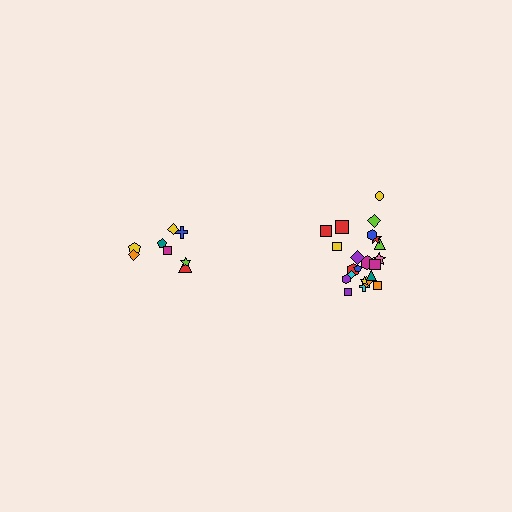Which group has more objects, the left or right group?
The right group.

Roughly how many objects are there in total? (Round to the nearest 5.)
Roughly 30 objects in total.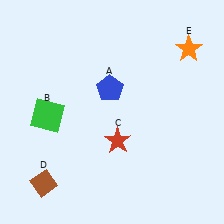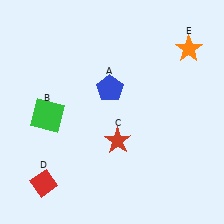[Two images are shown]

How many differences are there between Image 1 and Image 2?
There is 1 difference between the two images.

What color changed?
The diamond (D) changed from brown in Image 1 to red in Image 2.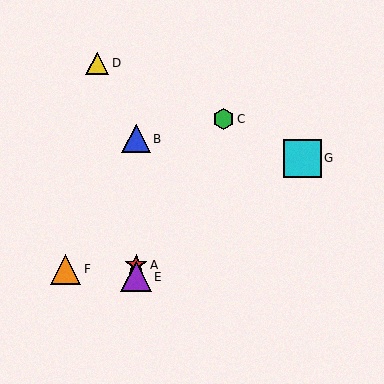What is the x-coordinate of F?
Object F is at x≈66.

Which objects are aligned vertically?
Objects A, B, E are aligned vertically.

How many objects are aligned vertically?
3 objects (A, B, E) are aligned vertically.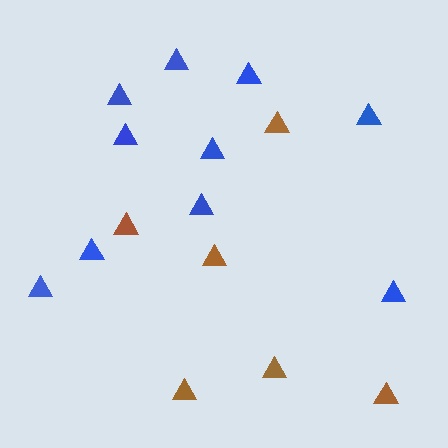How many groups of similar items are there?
There are 2 groups: one group of brown triangles (6) and one group of blue triangles (10).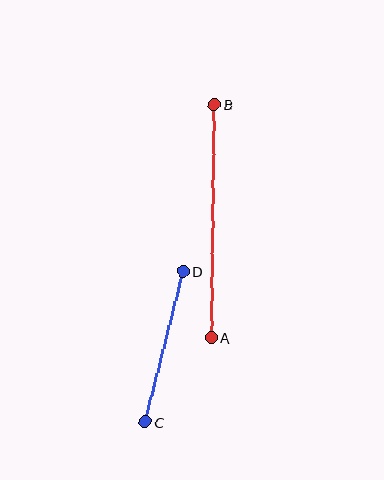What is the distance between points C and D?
The distance is approximately 155 pixels.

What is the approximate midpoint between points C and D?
The midpoint is at approximately (164, 347) pixels.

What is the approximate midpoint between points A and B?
The midpoint is at approximately (213, 221) pixels.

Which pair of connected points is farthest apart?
Points A and B are farthest apart.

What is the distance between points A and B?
The distance is approximately 233 pixels.